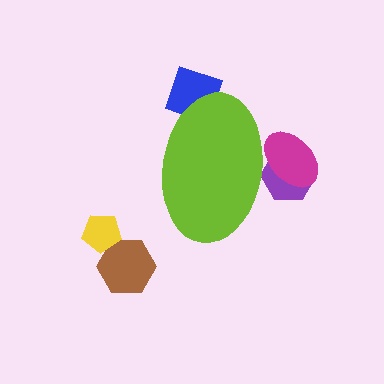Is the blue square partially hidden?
Yes, the blue square is partially hidden behind the lime ellipse.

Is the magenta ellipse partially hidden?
Yes, the magenta ellipse is partially hidden behind the lime ellipse.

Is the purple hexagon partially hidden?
Yes, the purple hexagon is partially hidden behind the lime ellipse.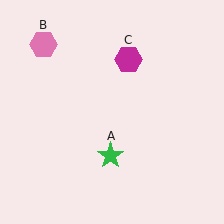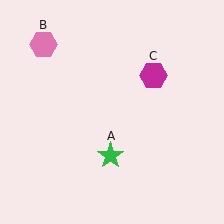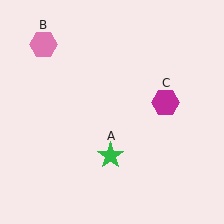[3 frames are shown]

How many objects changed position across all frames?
1 object changed position: magenta hexagon (object C).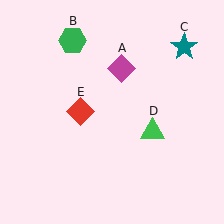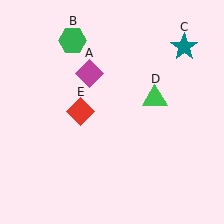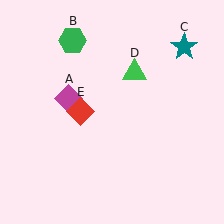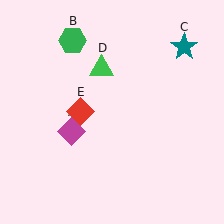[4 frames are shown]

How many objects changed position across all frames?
2 objects changed position: magenta diamond (object A), green triangle (object D).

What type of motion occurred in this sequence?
The magenta diamond (object A), green triangle (object D) rotated counterclockwise around the center of the scene.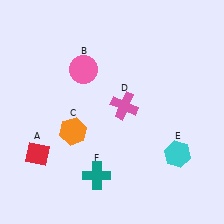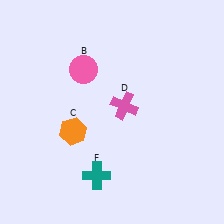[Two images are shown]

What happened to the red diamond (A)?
The red diamond (A) was removed in Image 2. It was in the bottom-left area of Image 1.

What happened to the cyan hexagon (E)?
The cyan hexagon (E) was removed in Image 2. It was in the bottom-right area of Image 1.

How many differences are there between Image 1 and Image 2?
There are 2 differences between the two images.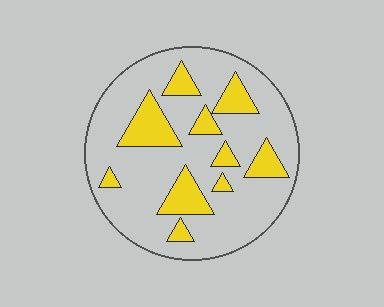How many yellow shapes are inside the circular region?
10.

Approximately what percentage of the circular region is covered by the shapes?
Approximately 20%.